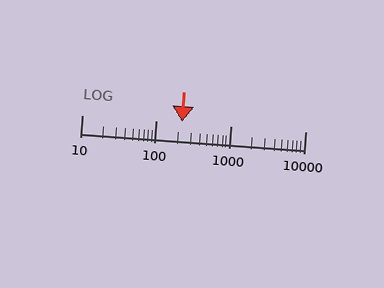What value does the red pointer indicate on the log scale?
The pointer indicates approximately 220.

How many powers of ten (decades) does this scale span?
The scale spans 3 decades, from 10 to 10000.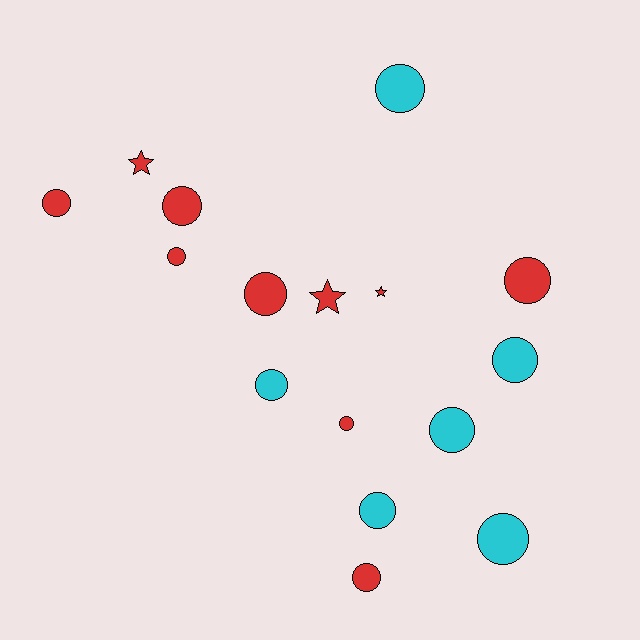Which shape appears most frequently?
Circle, with 13 objects.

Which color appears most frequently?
Red, with 10 objects.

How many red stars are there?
There are 3 red stars.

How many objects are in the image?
There are 16 objects.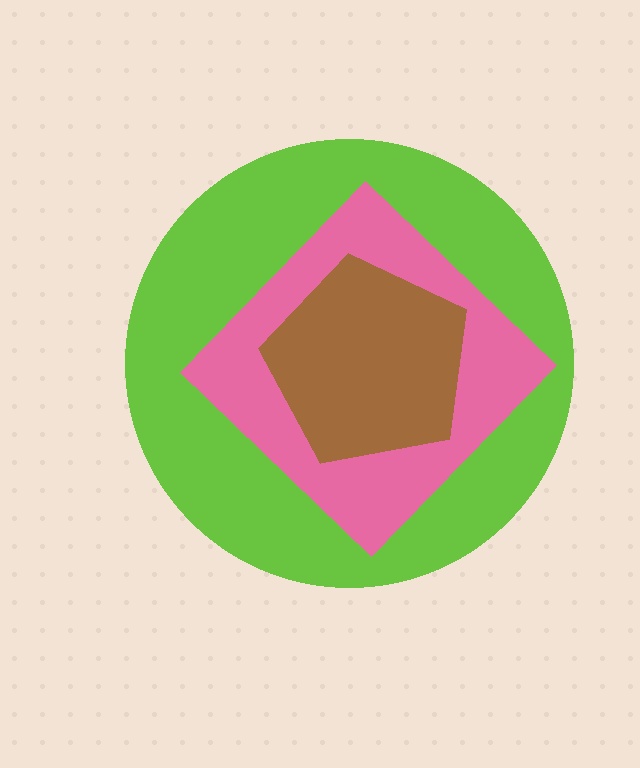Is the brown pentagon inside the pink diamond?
Yes.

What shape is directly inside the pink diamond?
The brown pentagon.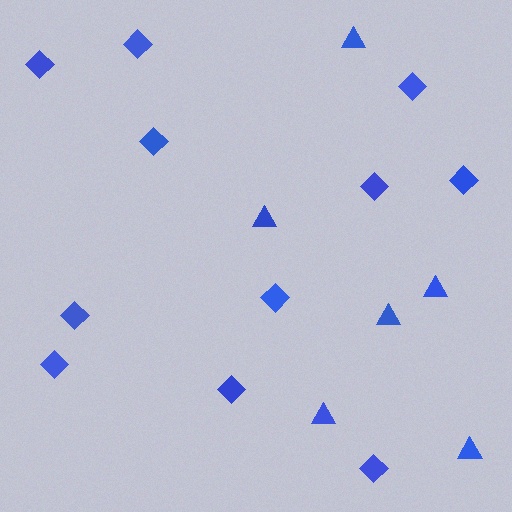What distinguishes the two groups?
There are 2 groups: one group of triangles (6) and one group of diamonds (11).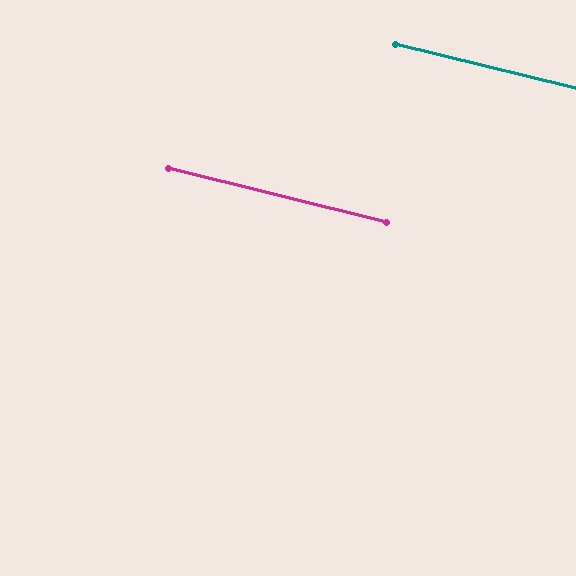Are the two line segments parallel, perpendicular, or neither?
Parallel — their directions differ by only 0.0°.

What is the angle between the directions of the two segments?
Approximately 0 degrees.